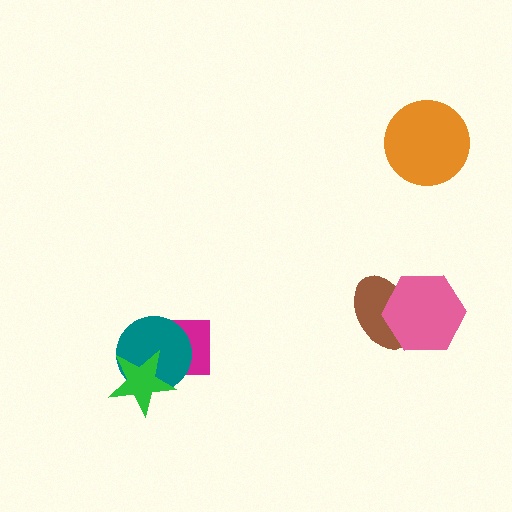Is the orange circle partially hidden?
No, no other shape covers it.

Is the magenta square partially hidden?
Yes, it is partially covered by another shape.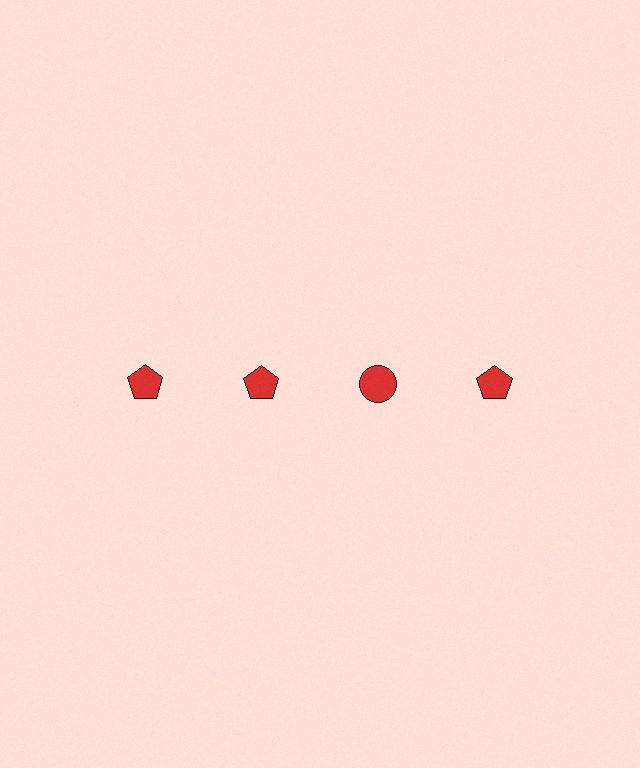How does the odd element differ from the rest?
It has a different shape: circle instead of pentagon.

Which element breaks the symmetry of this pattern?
The red circle in the top row, center column breaks the symmetry. All other shapes are red pentagons.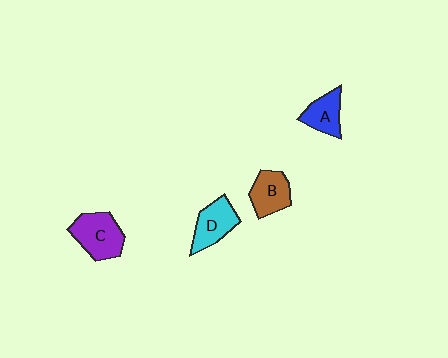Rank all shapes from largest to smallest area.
From largest to smallest: C (purple), D (cyan), B (brown), A (blue).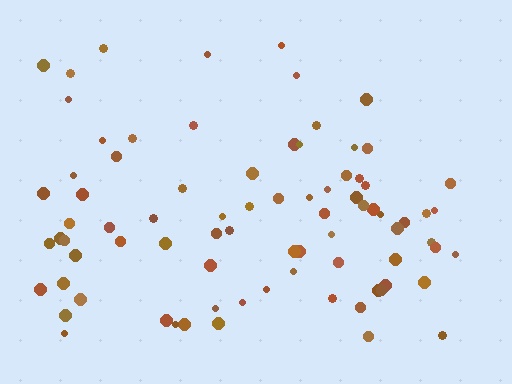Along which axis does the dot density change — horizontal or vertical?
Vertical.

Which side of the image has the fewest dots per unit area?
The top.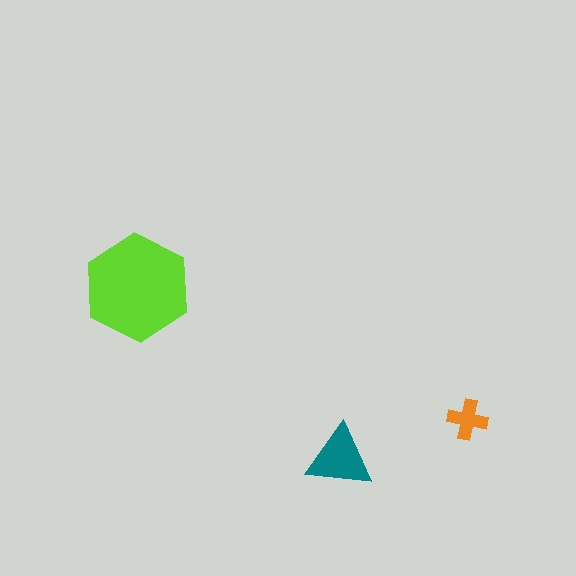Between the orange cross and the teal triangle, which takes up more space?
The teal triangle.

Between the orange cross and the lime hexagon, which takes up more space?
The lime hexagon.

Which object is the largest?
The lime hexagon.